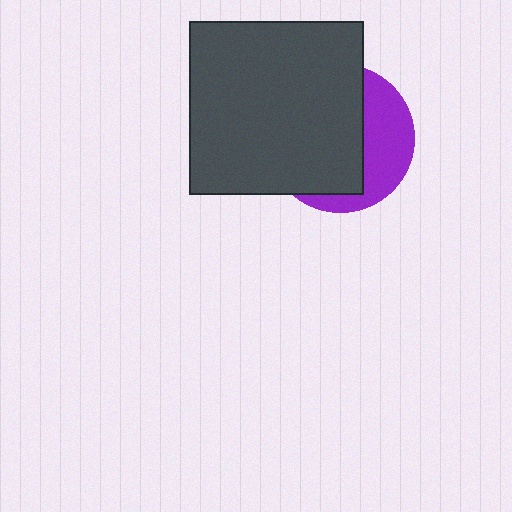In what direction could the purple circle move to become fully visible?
The purple circle could move right. That would shift it out from behind the dark gray square entirely.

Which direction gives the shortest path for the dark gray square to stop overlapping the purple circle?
Moving left gives the shortest separation.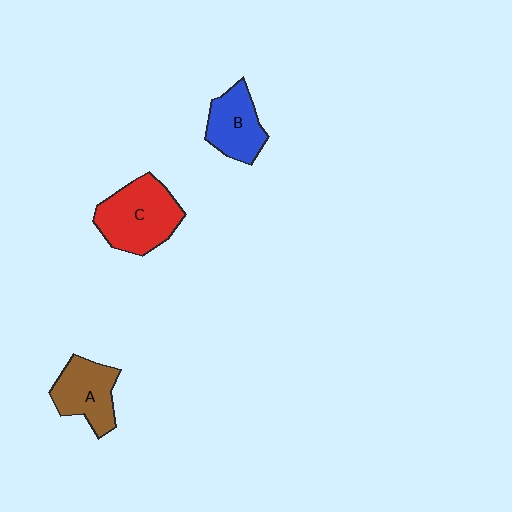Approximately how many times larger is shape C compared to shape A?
Approximately 1.3 times.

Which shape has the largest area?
Shape C (red).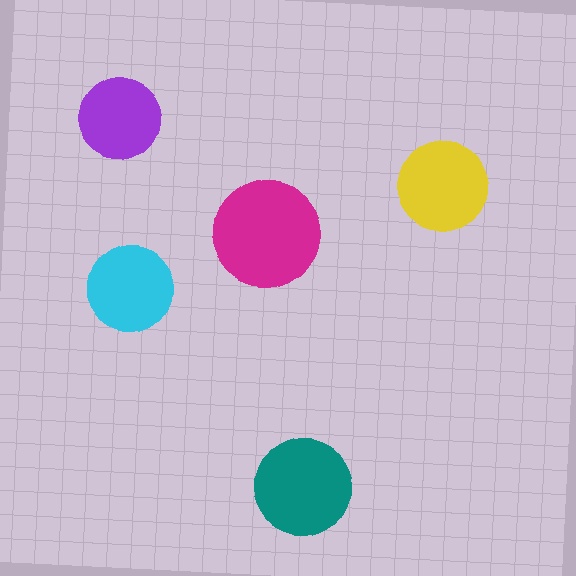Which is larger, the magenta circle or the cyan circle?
The magenta one.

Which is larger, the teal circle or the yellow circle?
The teal one.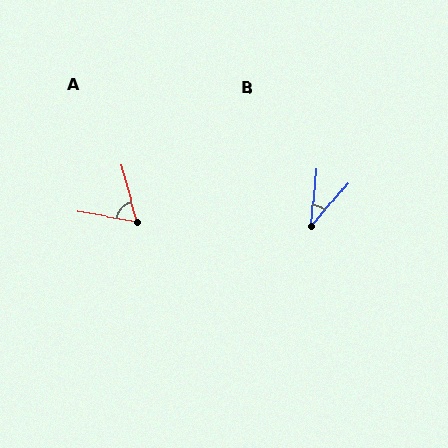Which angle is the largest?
A, at approximately 65 degrees.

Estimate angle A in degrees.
Approximately 65 degrees.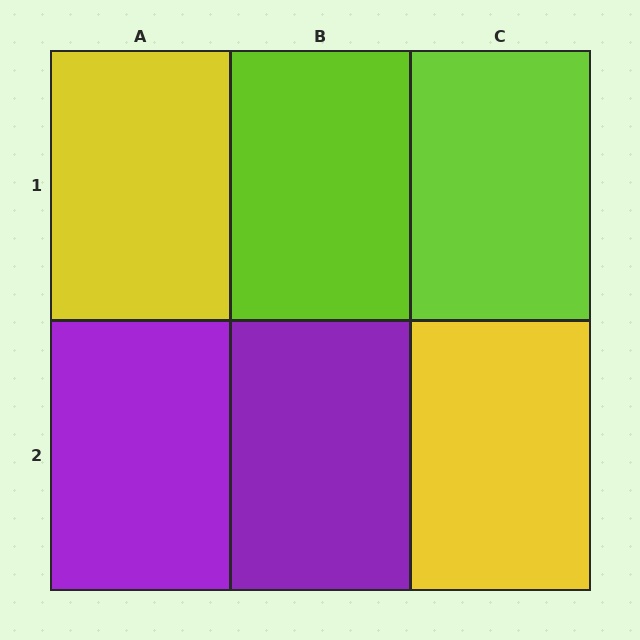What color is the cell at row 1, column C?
Lime.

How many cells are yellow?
2 cells are yellow.